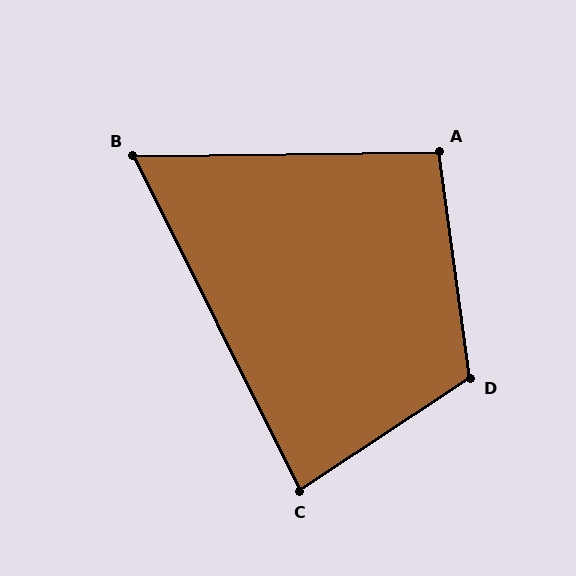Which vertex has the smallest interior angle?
B, at approximately 64 degrees.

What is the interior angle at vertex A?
Approximately 97 degrees (obtuse).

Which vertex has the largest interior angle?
D, at approximately 116 degrees.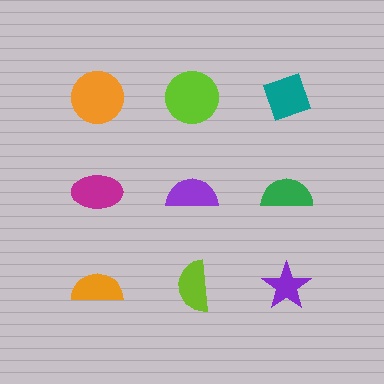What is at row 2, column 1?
A magenta ellipse.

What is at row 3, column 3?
A purple star.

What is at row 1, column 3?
A teal diamond.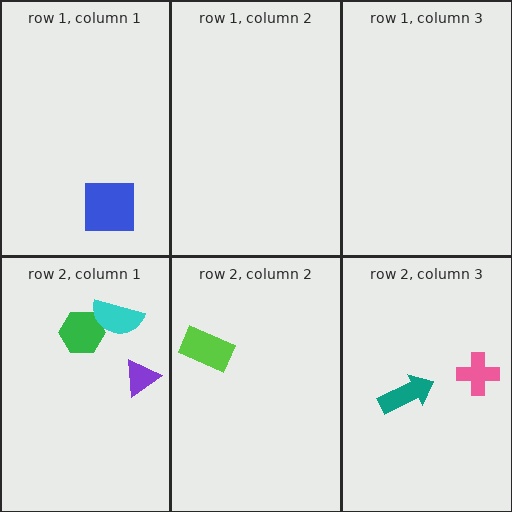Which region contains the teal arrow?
The row 2, column 3 region.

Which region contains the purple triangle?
The row 2, column 1 region.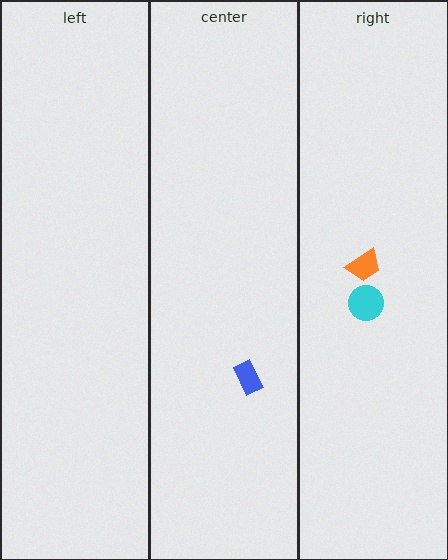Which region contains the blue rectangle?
The center region.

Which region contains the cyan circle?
The right region.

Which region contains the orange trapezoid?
The right region.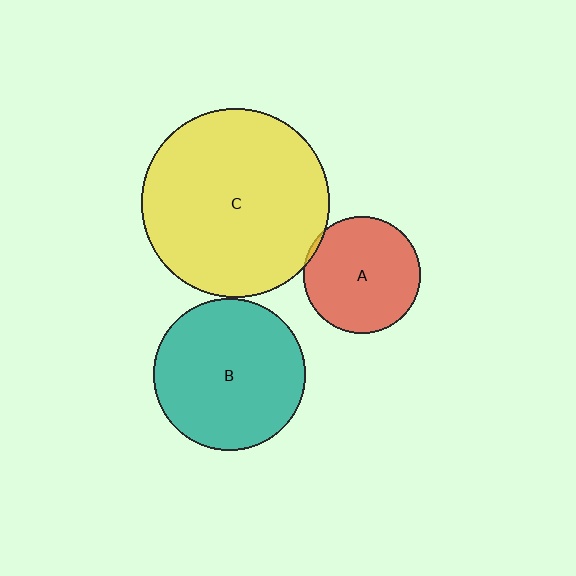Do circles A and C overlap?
Yes.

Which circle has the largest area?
Circle C (yellow).